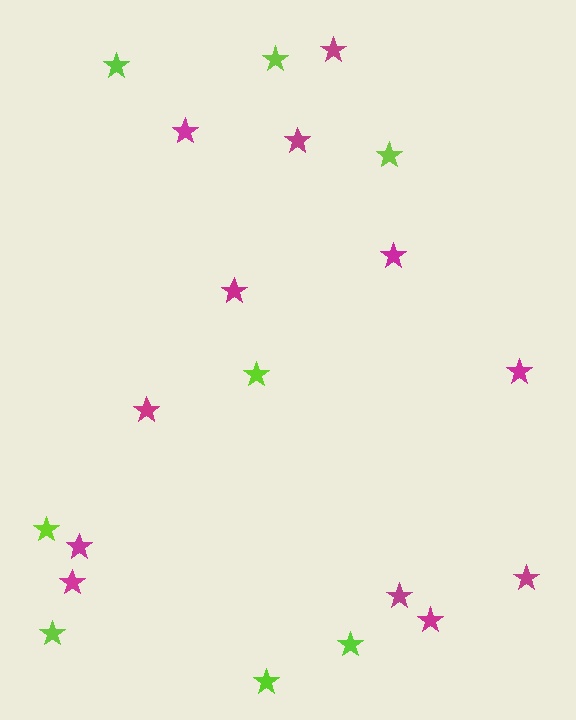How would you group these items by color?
There are 2 groups: one group of lime stars (8) and one group of magenta stars (12).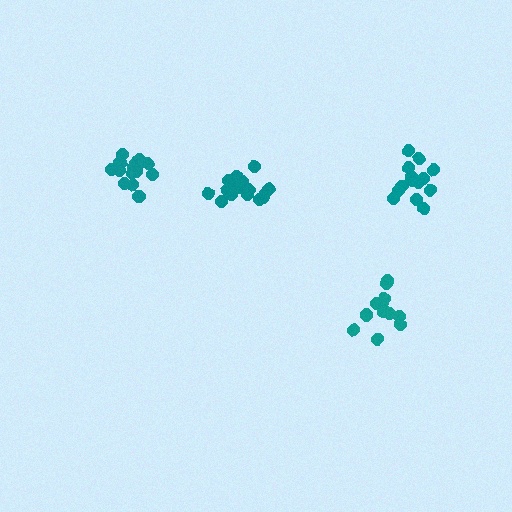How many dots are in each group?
Group 1: 17 dots, Group 2: 17 dots, Group 3: 13 dots, Group 4: 15 dots (62 total).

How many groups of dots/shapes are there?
There are 4 groups.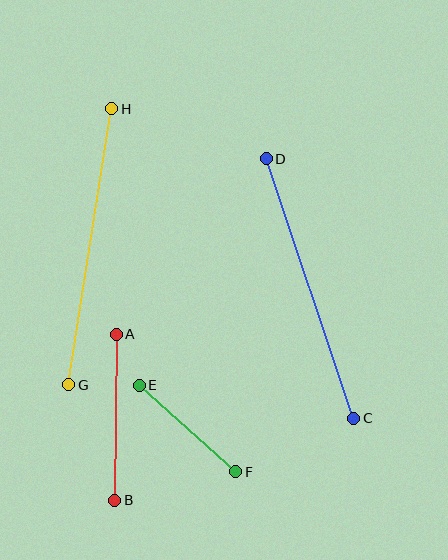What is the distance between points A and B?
The distance is approximately 166 pixels.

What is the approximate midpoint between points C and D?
The midpoint is at approximately (310, 289) pixels.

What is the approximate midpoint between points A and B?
The midpoint is at approximately (115, 417) pixels.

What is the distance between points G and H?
The distance is approximately 279 pixels.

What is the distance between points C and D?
The distance is approximately 274 pixels.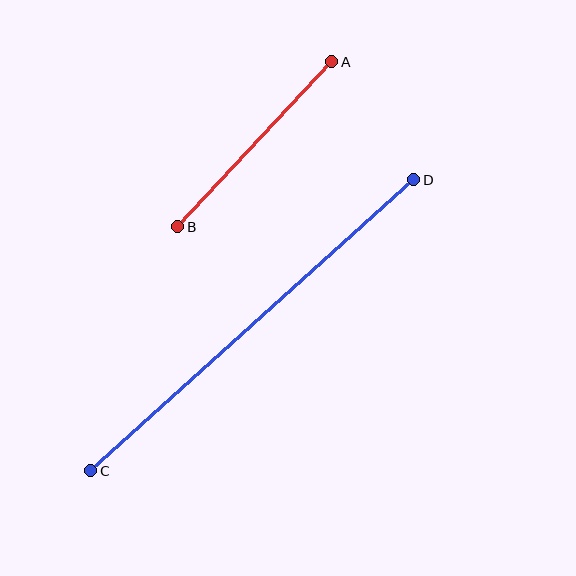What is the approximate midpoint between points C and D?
The midpoint is at approximately (252, 325) pixels.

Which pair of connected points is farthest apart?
Points C and D are farthest apart.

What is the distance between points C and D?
The distance is approximately 435 pixels.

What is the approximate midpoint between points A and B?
The midpoint is at approximately (255, 144) pixels.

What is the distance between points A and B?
The distance is approximately 226 pixels.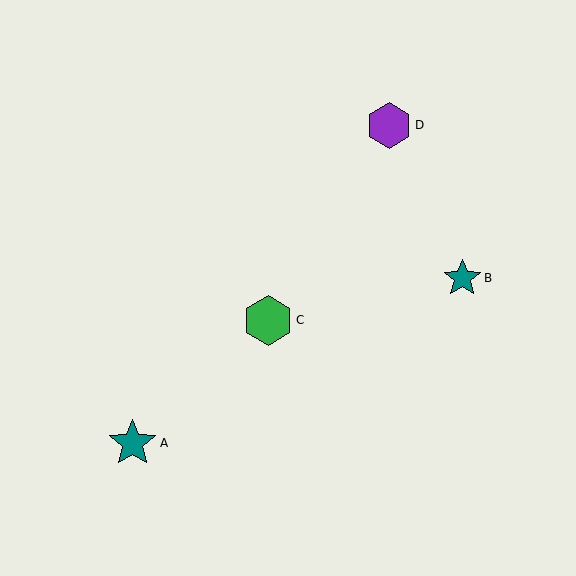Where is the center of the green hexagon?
The center of the green hexagon is at (268, 320).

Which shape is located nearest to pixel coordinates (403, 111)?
The purple hexagon (labeled D) at (389, 125) is nearest to that location.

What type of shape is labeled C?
Shape C is a green hexagon.